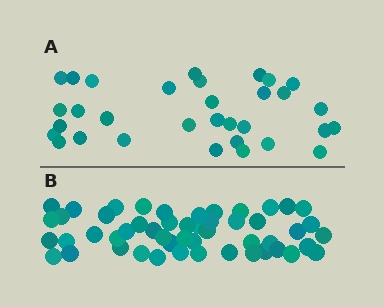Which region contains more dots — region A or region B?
Region B (the bottom region) has more dots.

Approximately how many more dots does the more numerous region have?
Region B has approximately 20 more dots than region A.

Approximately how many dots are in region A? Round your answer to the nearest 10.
About 30 dots. (The exact count is 32, which rounds to 30.)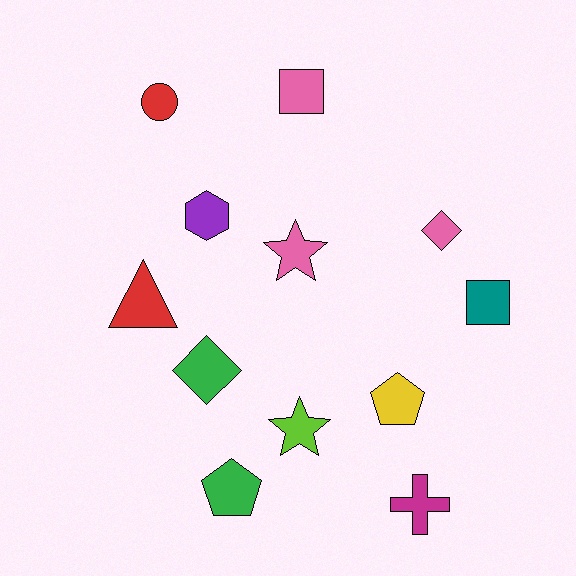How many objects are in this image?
There are 12 objects.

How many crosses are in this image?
There is 1 cross.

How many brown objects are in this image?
There are no brown objects.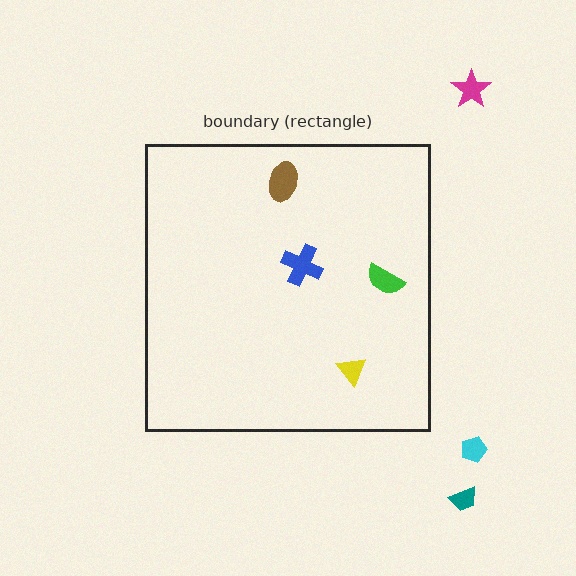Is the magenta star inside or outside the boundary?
Outside.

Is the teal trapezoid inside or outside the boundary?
Outside.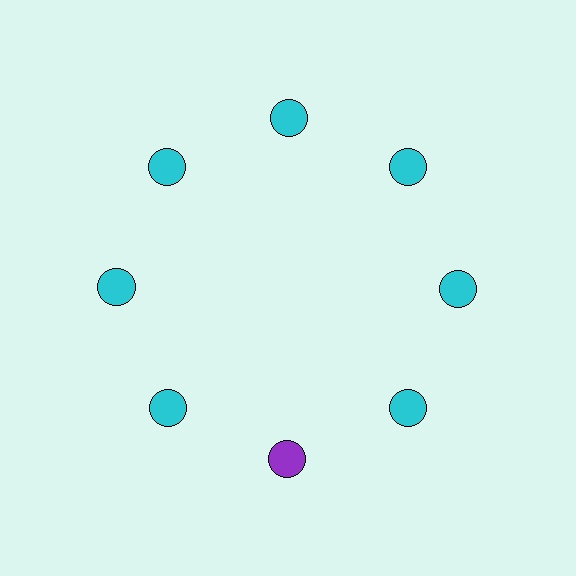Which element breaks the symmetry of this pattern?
The purple circle at roughly the 6 o'clock position breaks the symmetry. All other shapes are cyan circles.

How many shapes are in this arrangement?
There are 8 shapes arranged in a ring pattern.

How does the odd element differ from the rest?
It has a different color: purple instead of cyan.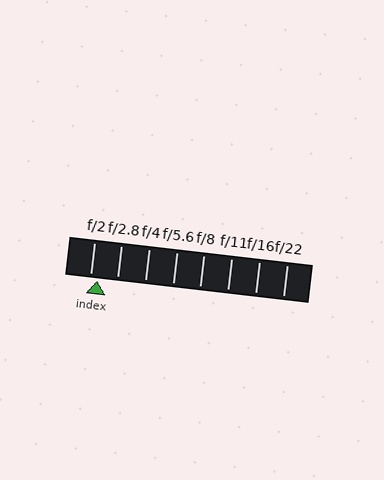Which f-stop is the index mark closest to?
The index mark is closest to f/2.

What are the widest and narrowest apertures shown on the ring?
The widest aperture shown is f/2 and the narrowest is f/22.